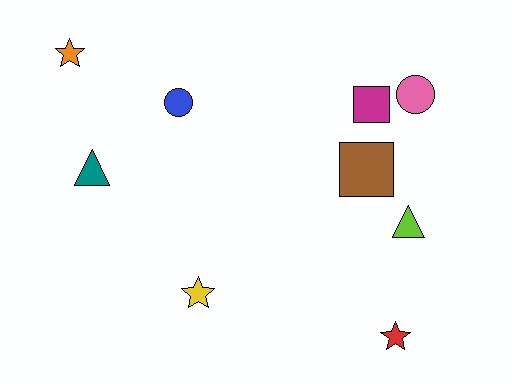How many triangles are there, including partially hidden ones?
There are 2 triangles.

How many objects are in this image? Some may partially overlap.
There are 9 objects.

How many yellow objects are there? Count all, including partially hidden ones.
There is 1 yellow object.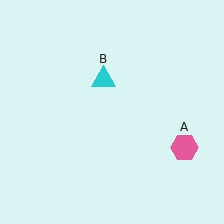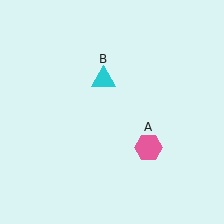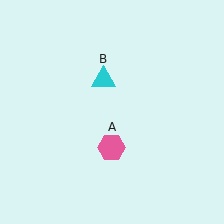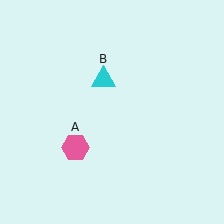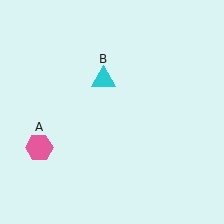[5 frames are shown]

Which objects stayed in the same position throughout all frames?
Cyan triangle (object B) remained stationary.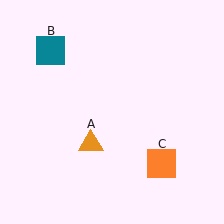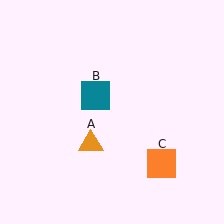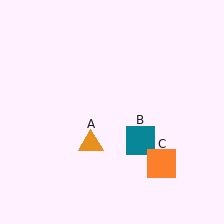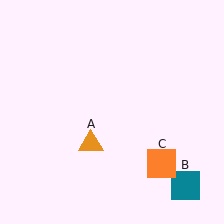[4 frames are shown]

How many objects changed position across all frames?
1 object changed position: teal square (object B).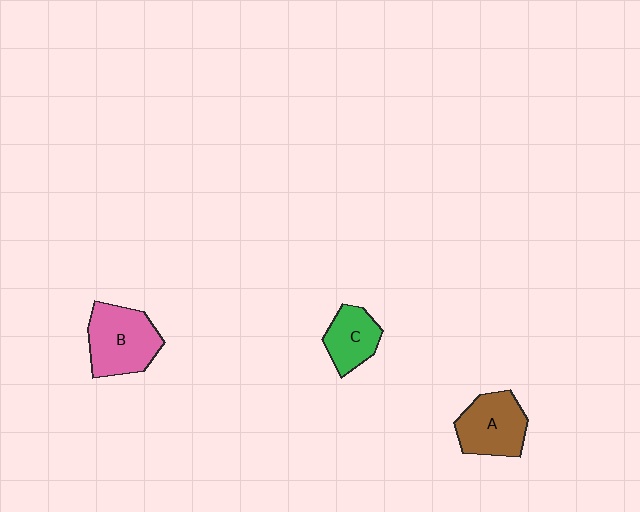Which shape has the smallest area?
Shape C (green).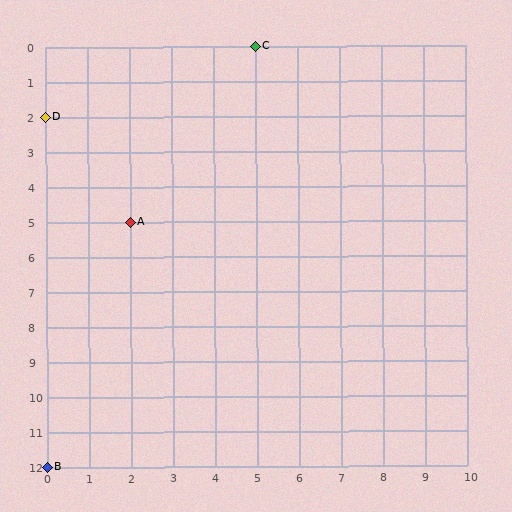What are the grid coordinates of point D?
Point D is at grid coordinates (0, 2).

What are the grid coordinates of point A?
Point A is at grid coordinates (2, 5).